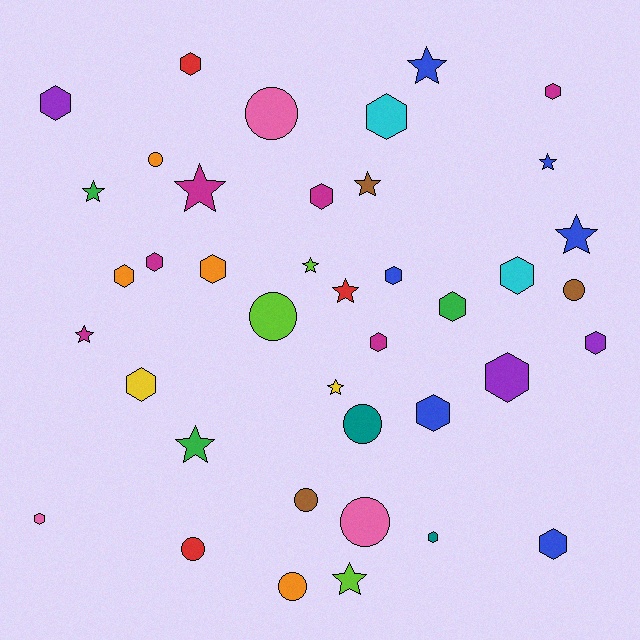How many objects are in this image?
There are 40 objects.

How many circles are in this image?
There are 9 circles.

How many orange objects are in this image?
There are 4 orange objects.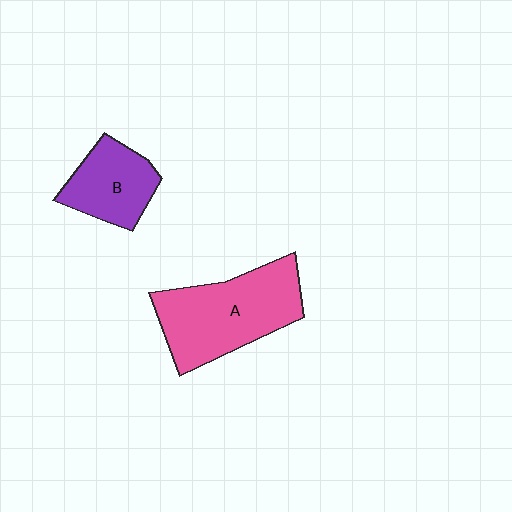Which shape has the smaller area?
Shape B (purple).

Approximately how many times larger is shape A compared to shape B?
Approximately 1.7 times.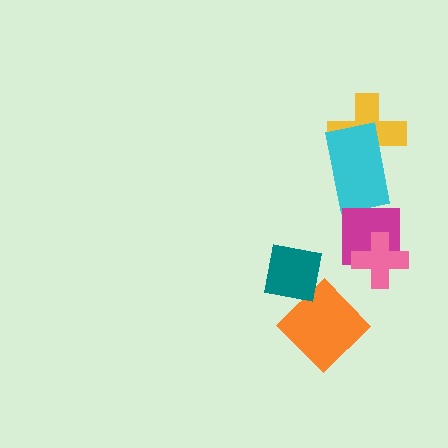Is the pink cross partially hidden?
No, no other shape covers it.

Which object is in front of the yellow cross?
The cyan rectangle is in front of the yellow cross.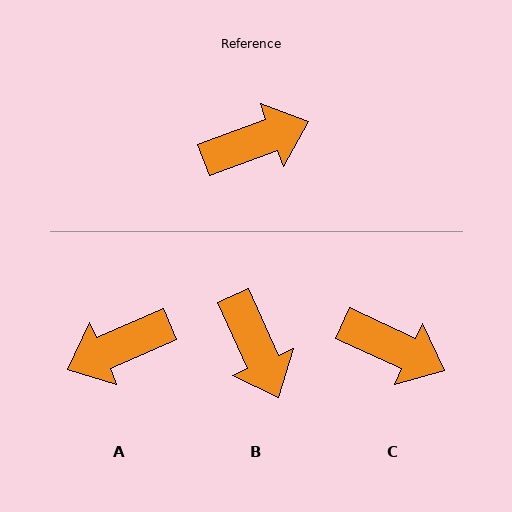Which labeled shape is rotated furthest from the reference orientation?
A, about 177 degrees away.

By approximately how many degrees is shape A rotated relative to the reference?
Approximately 177 degrees clockwise.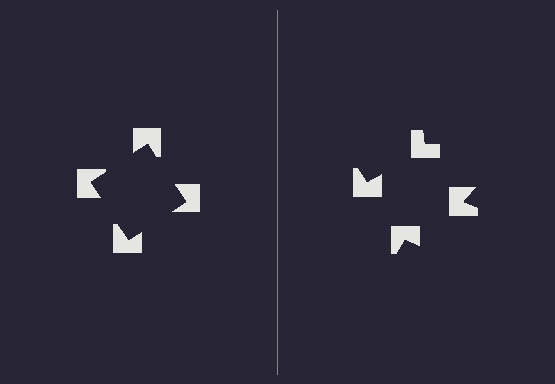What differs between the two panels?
The notched squares are positioned identically on both sides; only the wedge orientations differ. On the left they align to a square; on the right they are misaligned.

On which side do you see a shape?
An illusory square appears on the left side. On the right side the wedge cuts are rotated, so no coherent shape forms.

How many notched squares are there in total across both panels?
8 — 4 on each side.